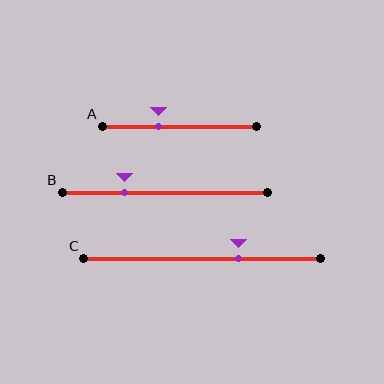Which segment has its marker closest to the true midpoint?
Segment A has its marker closest to the true midpoint.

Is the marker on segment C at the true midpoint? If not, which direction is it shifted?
No, the marker on segment C is shifted to the right by about 15% of the segment length.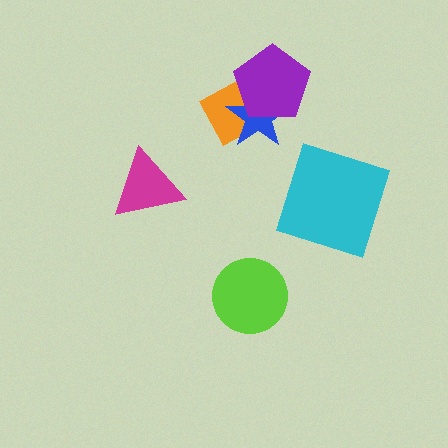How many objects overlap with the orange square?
2 objects overlap with the orange square.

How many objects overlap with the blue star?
2 objects overlap with the blue star.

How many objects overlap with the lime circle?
0 objects overlap with the lime circle.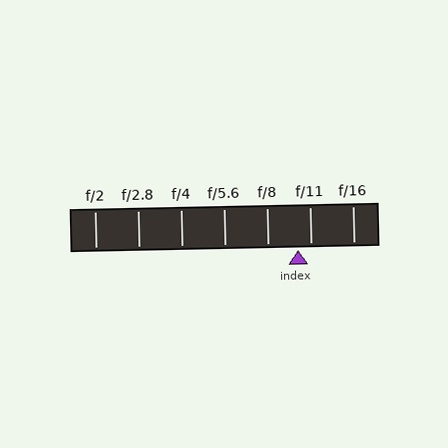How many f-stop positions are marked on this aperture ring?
There are 7 f-stop positions marked.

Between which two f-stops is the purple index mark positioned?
The index mark is between f/8 and f/11.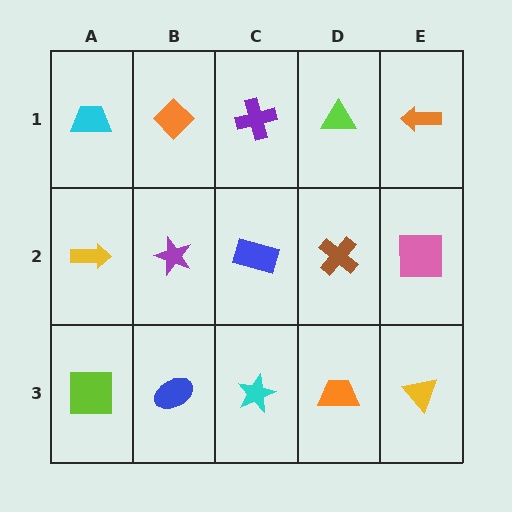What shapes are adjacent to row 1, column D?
A brown cross (row 2, column D), a purple cross (row 1, column C), an orange arrow (row 1, column E).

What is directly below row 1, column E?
A pink square.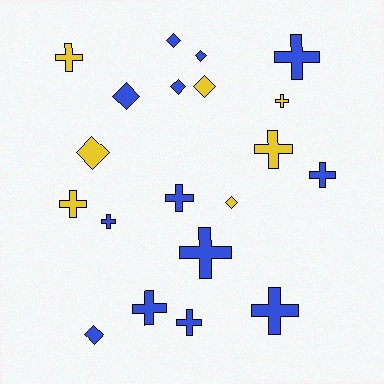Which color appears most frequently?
Blue, with 13 objects.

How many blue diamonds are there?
There are 5 blue diamonds.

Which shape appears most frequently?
Cross, with 12 objects.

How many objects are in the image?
There are 20 objects.